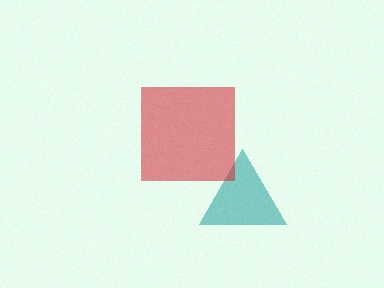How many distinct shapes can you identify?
There are 2 distinct shapes: a teal triangle, a red square.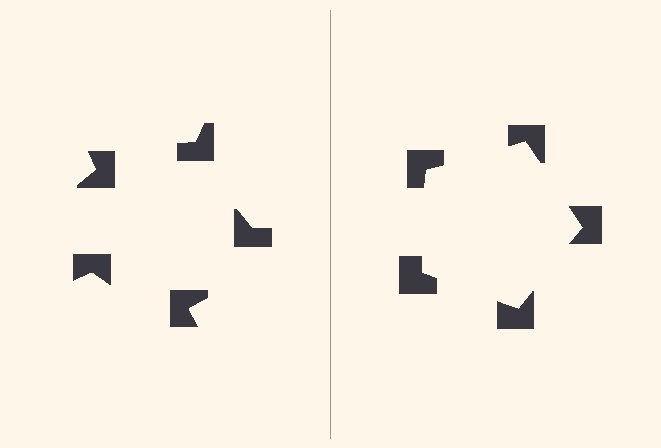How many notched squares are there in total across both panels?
10 — 5 on each side.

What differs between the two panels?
The notched squares are positioned identically on both sides; only the wedge orientations differ. On the right they align to a pentagon; on the left they are misaligned.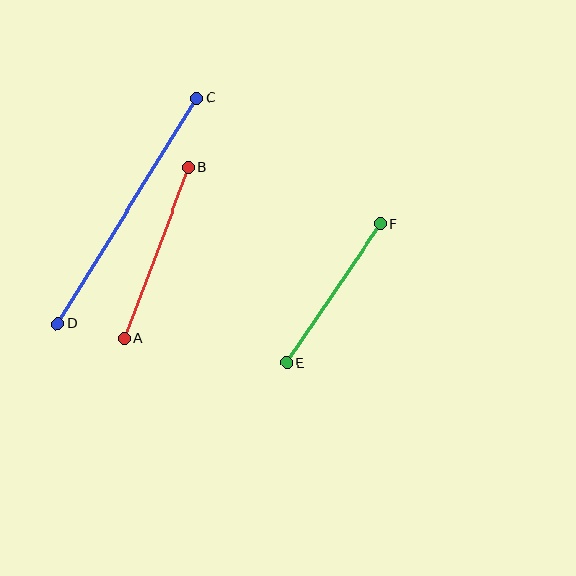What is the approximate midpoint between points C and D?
The midpoint is at approximately (127, 211) pixels.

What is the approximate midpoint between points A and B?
The midpoint is at approximately (156, 253) pixels.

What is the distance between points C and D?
The distance is approximately 265 pixels.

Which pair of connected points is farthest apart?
Points C and D are farthest apart.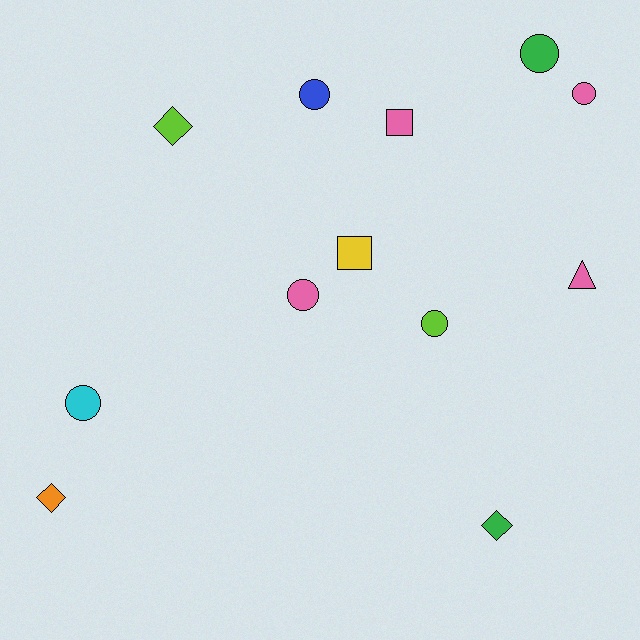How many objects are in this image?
There are 12 objects.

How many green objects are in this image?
There are 2 green objects.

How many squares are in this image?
There are 2 squares.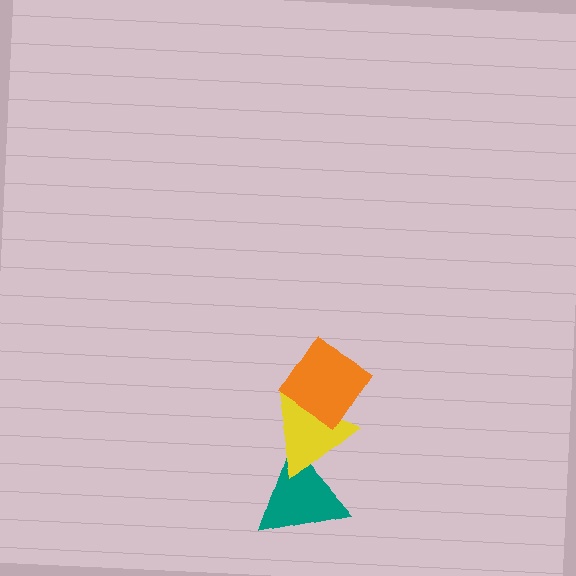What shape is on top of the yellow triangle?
The orange diamond is on top of the yellow triangle.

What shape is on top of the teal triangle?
The yellow triangle is on top of the teal triangle.